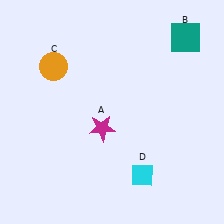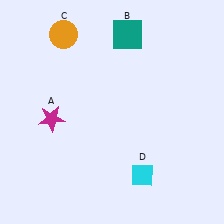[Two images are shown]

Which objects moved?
The objects that moved are: the magenta star (A), the teal square (B), the orange circle (C).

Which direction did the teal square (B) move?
The teal square (B) moved left.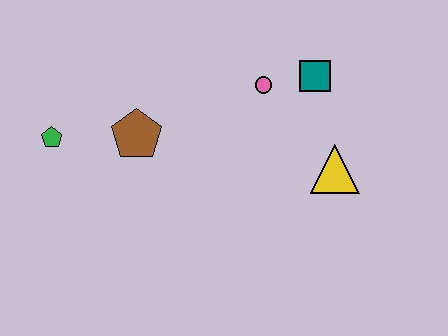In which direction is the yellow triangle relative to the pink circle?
The yellow triangle is below the pink circle.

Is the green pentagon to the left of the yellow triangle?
Yes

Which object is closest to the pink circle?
The teal square is closest to the pink circle.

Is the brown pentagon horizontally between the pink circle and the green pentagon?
Yes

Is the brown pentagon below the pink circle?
Yes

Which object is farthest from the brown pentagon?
The yellow triangle is farthest from the brown pentagon.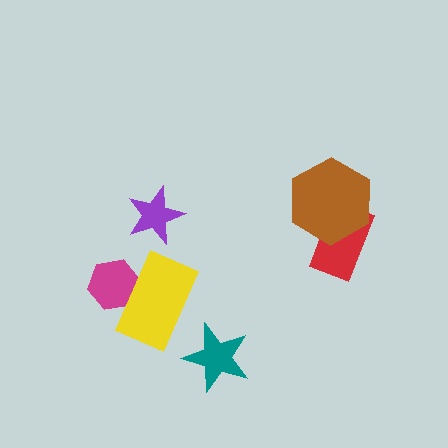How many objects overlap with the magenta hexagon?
1 object overlaps with the magenta hexagon.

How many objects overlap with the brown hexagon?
1 object overlaps with the brown hexagon.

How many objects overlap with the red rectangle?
1 object overlaps with the red rectangle.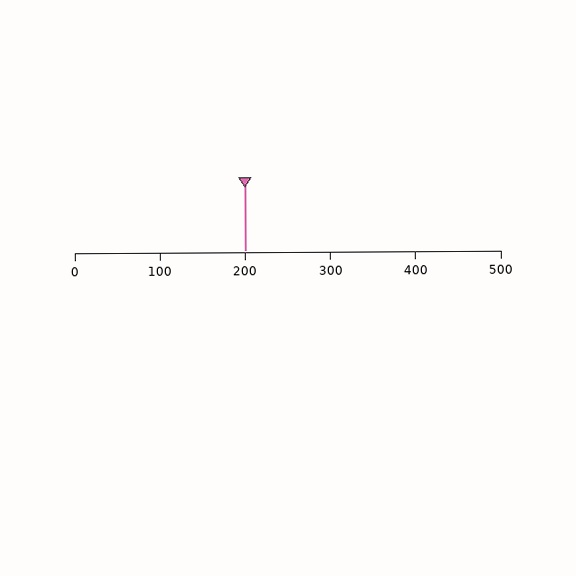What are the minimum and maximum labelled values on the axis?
The axis runs from 0 to 500.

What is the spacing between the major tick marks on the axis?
The major ticks are spaced 100 apart.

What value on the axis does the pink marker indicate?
The marker indicates approximately 200.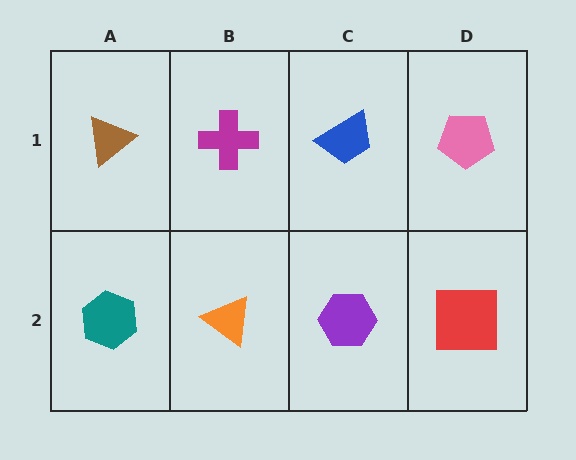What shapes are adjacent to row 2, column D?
A pink pentagon (row 1, column D), a purple hexagon (row 2, column C).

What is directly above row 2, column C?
A blue trapezoid.